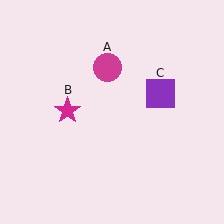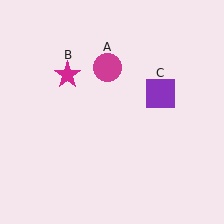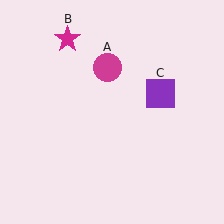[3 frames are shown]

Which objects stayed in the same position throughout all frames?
Magenta circle (object A) and purple square (object C) remained stationary.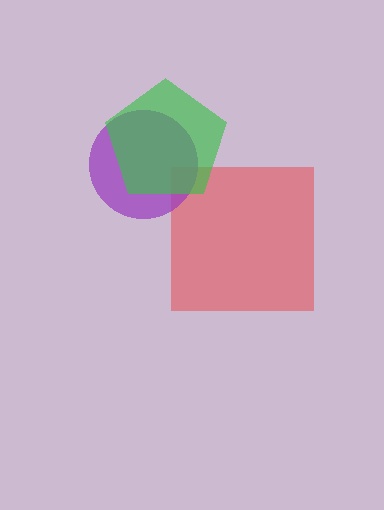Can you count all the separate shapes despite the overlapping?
Yes, there are 3 separate shapes.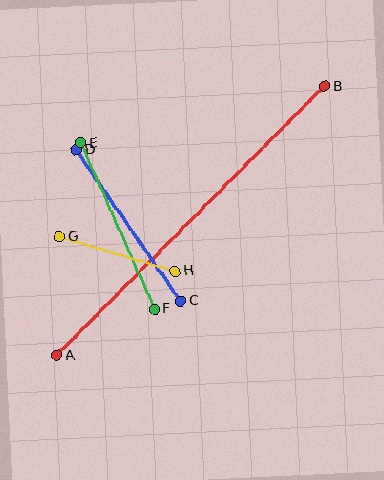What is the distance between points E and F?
The distance is approximately 182 pixels.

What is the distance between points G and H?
The distance is approximately 121 pixels.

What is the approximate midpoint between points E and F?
The midpoint is at approximately (118, 226) pixels.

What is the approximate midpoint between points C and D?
The midpoint is at approximately (129, 225) pixels.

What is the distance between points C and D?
The distance is approximately 184 pixels.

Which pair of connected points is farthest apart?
Points A and B are farthest apart.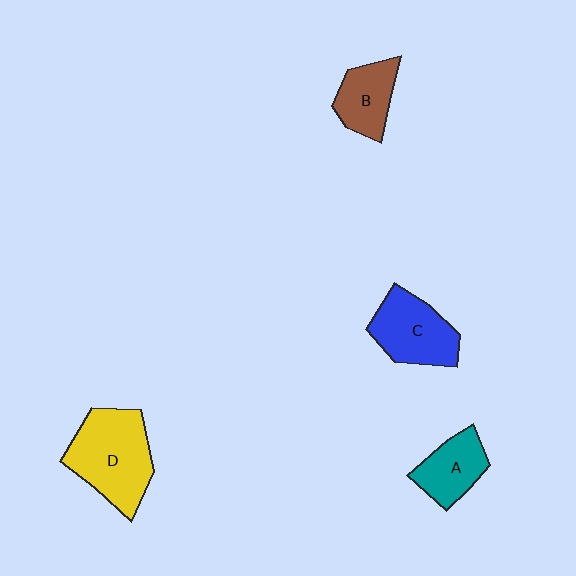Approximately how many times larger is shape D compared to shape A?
Approximately 1.8 times.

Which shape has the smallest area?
Shape B (brown).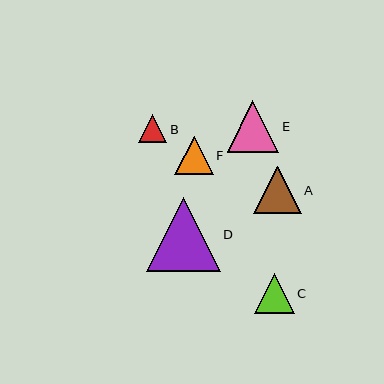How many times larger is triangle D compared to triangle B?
Triangle D is approximately 2.6 times the size of triangle B.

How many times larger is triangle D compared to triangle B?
Triangle D is approximately 2.6 times the size of triangle B.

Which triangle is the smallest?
Triangle B is the smallest with a size of approximately 28 pixels.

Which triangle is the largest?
Triangle D is the largest with a size of approximately 74 pixels.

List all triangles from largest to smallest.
From largest to smallest: D, E, A, C, F, B.